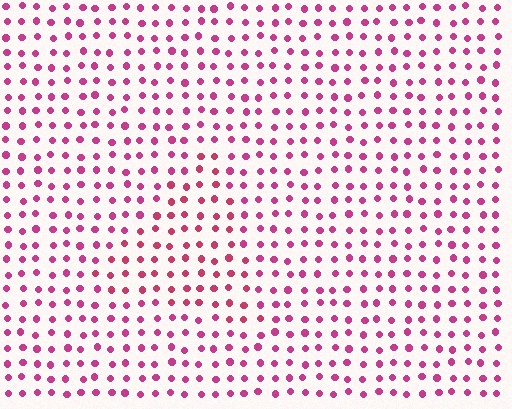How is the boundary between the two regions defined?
The boundary is defined purely by a slight shift in hue (about 16 degrees). Spacing, size, and orientation are identical on both sides.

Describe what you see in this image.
The image is filled with small magenta elements in a uniform arrangement. A triangle-shaped region is visible where the elements are tinted to a slightly different hue, forming a subtle color boundary.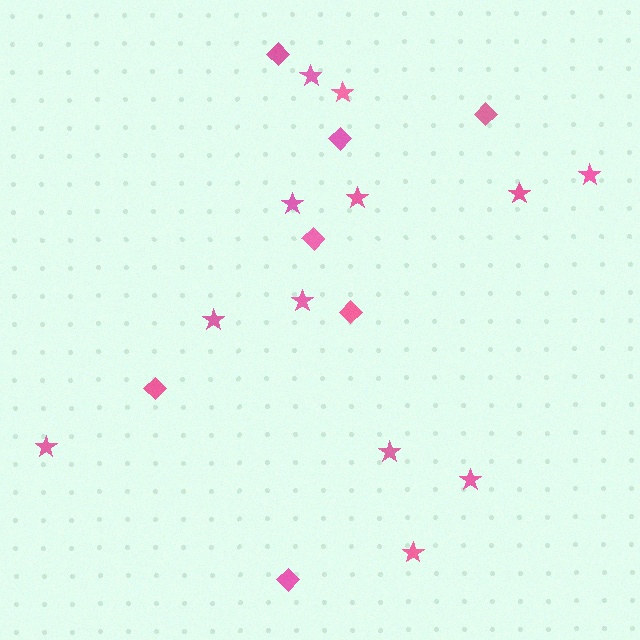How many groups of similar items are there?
There are 2 groups: one group of stars (12) and one group of diamonds (7).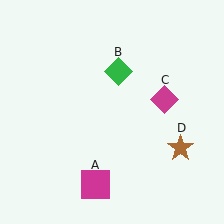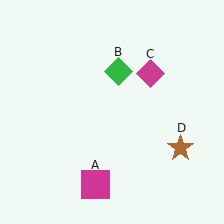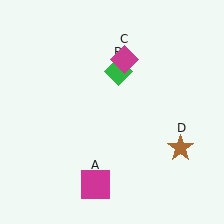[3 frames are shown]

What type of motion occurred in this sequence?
The magenta diamond (object C) rotated counterclockwise around the center of the scene.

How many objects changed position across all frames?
1 object changed position: magenta diamond (object C).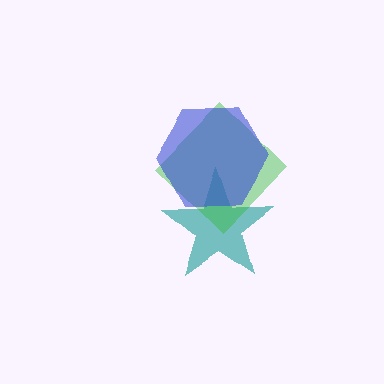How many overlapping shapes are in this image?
There are 3 overlapping shapes in the image.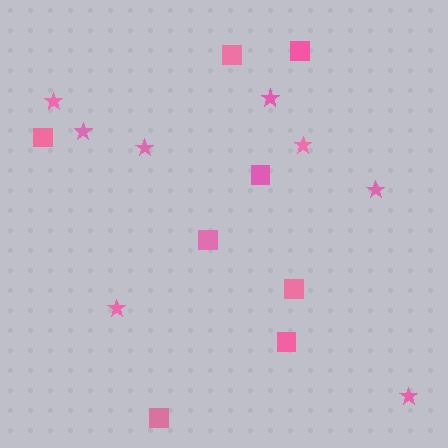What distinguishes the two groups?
There are 2 groups: one group of squares (8) and one group of stars (8).